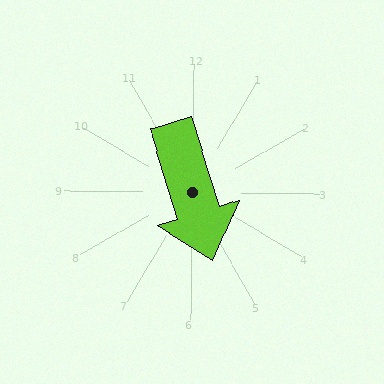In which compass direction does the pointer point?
South.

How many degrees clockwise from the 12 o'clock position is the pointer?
Approximately 163 degrees.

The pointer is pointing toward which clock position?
Roughly 5 o'clock.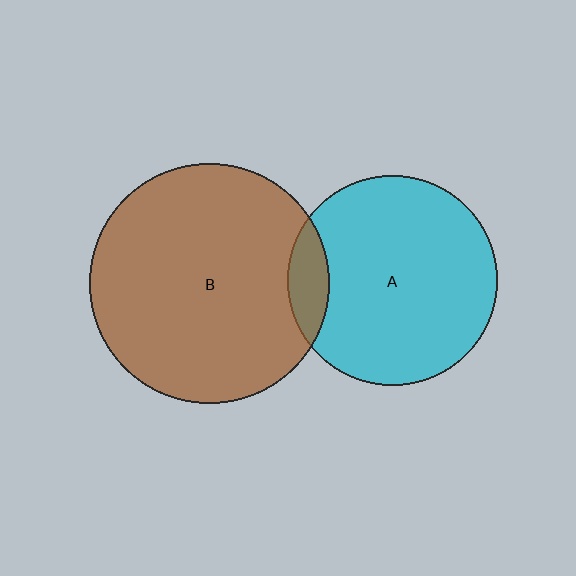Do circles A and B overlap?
Yes.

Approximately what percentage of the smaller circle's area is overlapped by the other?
Approximately 10%.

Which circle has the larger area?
Circle B (brown).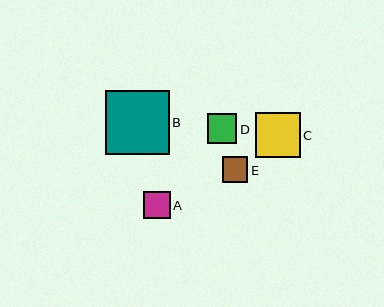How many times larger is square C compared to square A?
Square C is approximately 1.6 times the size of square A.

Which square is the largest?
Square B is the largest with a size of approximately 64 pixels.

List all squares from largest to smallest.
From largest to smallest: B, C, D, A, E.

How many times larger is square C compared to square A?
Square C is approximately 1.6 times the size of square A.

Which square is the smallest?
Square E is the smallest with a size of approximately 26 pixels.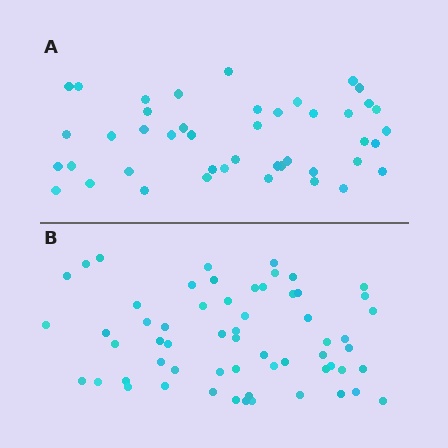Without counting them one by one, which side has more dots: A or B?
Region B (the bottom region) has more dots.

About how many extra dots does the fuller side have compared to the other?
Region B has approximately 15 more dots than region A.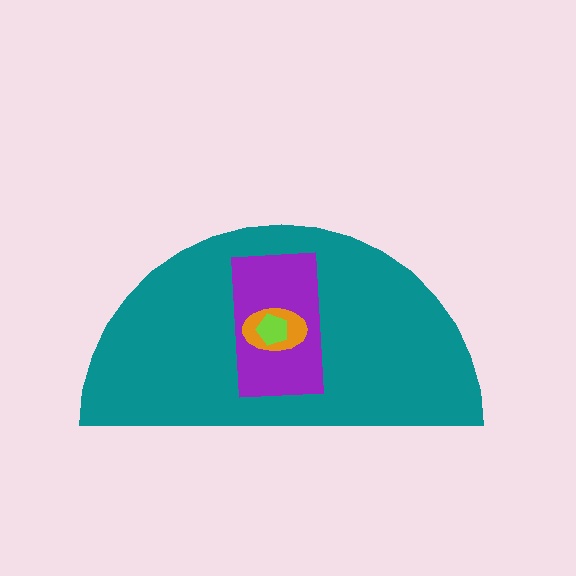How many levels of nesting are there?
4.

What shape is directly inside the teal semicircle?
The purple rectangle.